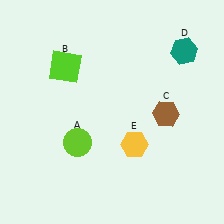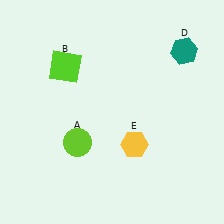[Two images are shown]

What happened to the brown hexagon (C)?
The brown hexagon (C) was removed in Image 2. It was in the bottom-right area of Image 1.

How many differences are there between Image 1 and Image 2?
There is 1 difference between the two images.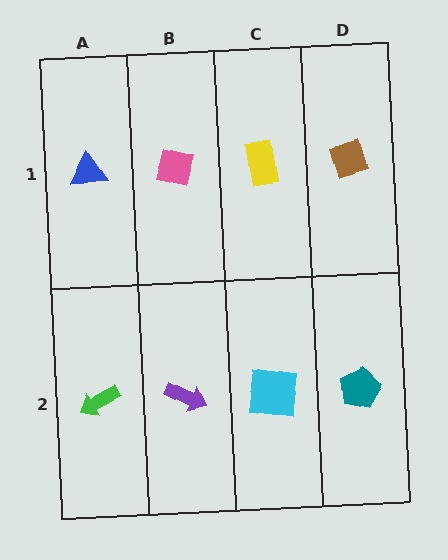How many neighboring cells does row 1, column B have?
3.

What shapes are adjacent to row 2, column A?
A blue triangle (row 1, column A), a purple arrow (row 2, column B).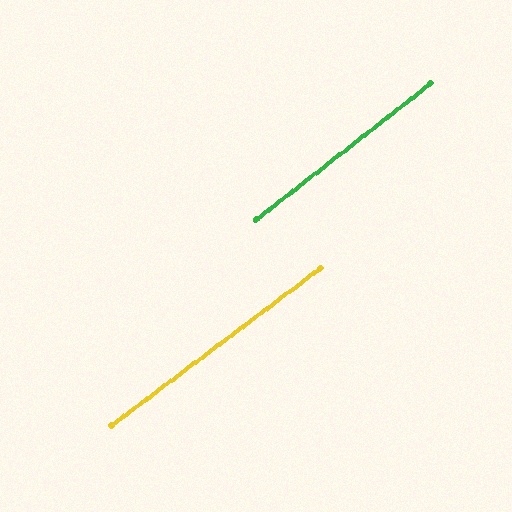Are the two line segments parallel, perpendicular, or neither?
Parallel — their directions differ by only 0.9°.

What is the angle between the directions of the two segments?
Approximately 1 degree.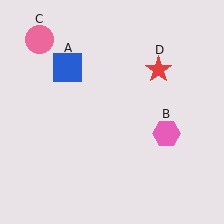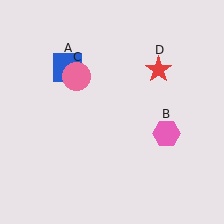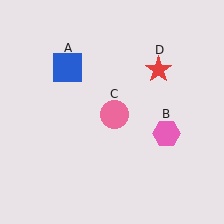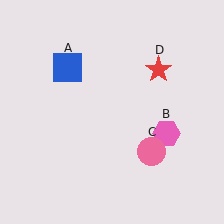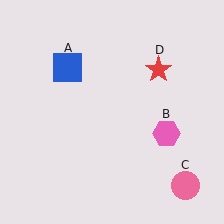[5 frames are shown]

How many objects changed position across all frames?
1 object changed position: pink circle (object C).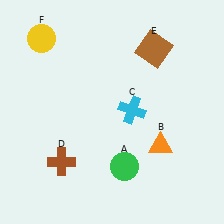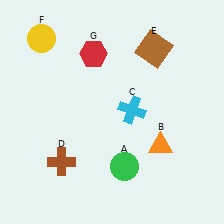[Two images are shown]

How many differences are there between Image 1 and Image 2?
There is 1 difference between the two images.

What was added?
A red hexagon (G) was added in Image 2.